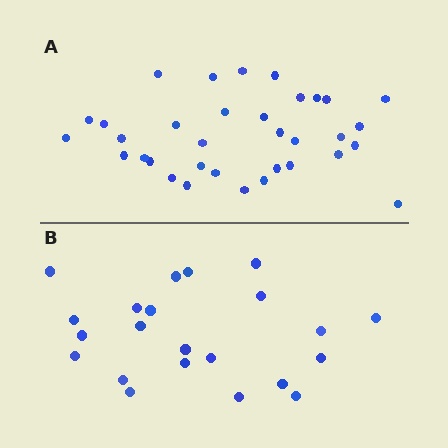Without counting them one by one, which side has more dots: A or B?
Region A (the top region) has more dots.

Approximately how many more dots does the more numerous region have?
Region A has roughly 12 or so more dots than region B.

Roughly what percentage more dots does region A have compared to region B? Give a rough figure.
About 55% more.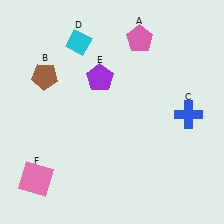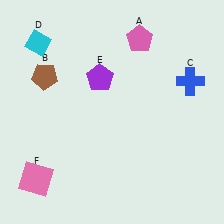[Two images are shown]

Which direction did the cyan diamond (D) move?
The cyan diamond (D) moved left.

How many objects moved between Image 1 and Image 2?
2 objects moved between the two images.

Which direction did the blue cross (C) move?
The blue cross (C) moved up.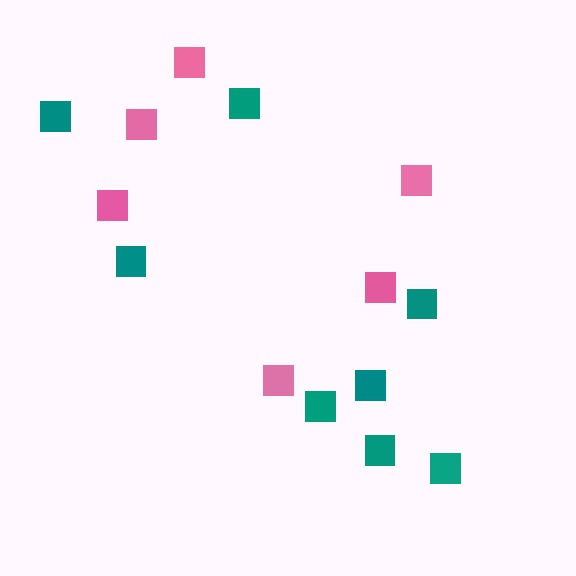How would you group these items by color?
There are 2 groups: one group of teal squares (8) and one group of pink squares (6).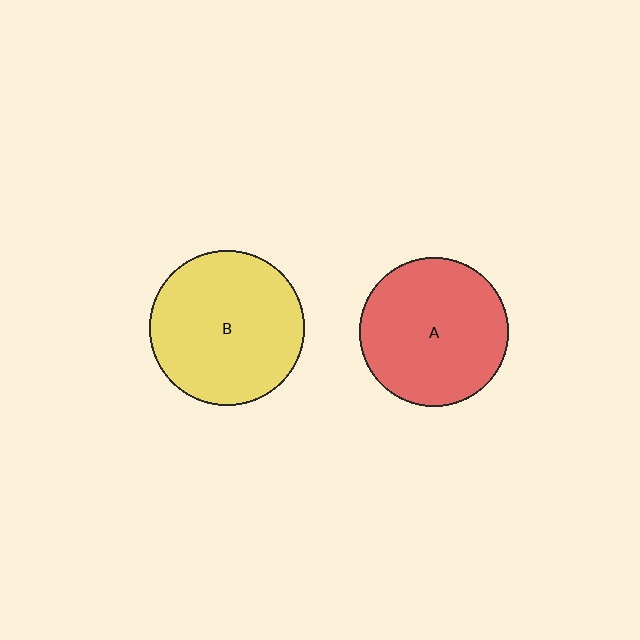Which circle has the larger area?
Circle B (yellow).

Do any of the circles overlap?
No, none of the circles overlap.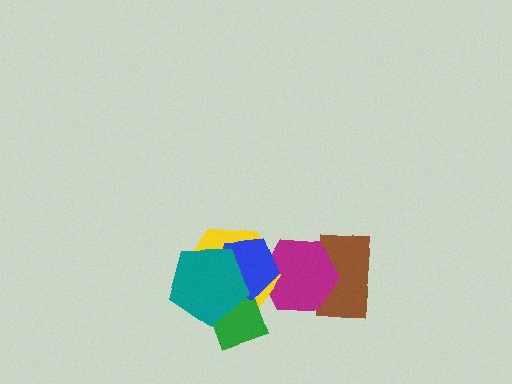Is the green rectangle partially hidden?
Yes, it is partially covered by another shape.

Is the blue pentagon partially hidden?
Yes, it is partially covered by another shape.